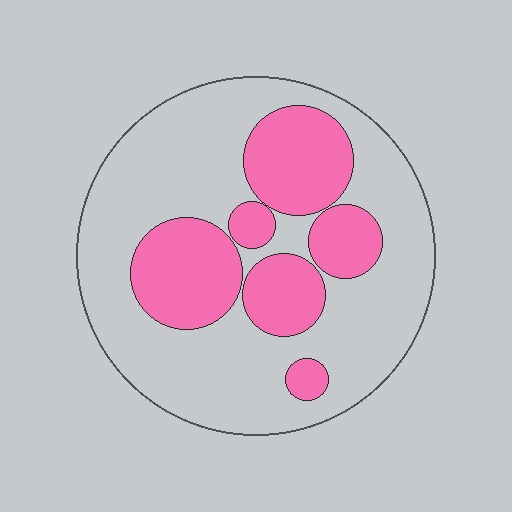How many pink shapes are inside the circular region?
6.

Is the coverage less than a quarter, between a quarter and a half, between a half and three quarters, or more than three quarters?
Between a quarter and a half.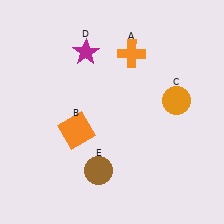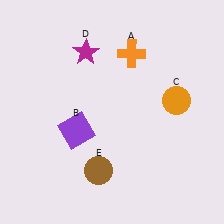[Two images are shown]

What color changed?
The square (B) changed from orange in Image 1 to purple in Image 2.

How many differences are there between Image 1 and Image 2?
There is 1 difference between the two images.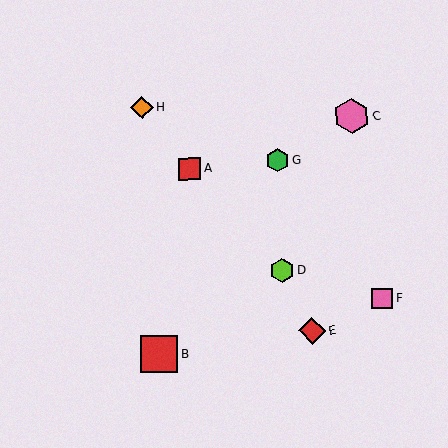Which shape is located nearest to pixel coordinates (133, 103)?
The orange diamond (labeled H) at (142, 107) is nearest to that location.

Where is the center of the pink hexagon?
The center of the pink hexagon is at (352, 116).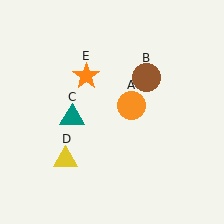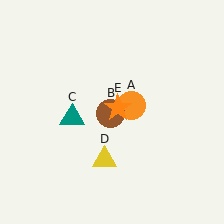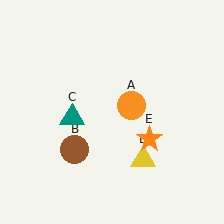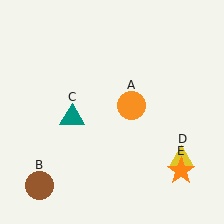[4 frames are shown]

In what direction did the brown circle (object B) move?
The brown circle (object B) moved down and to the left.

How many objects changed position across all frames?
3 objects changed position: brown circle (object B), yellow triangle (object D), orange star (object E).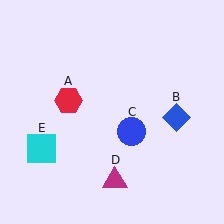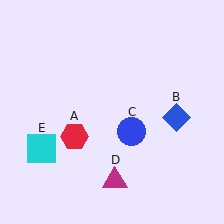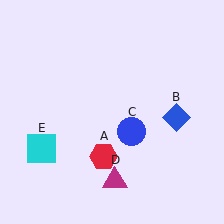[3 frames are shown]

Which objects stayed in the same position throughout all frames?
Blue diamond (object B) and blue circle (object C) and magenta triangle (object D) and cyan square (object E) remained stationary.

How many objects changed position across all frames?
1 object changed position: red hexagon (object A).